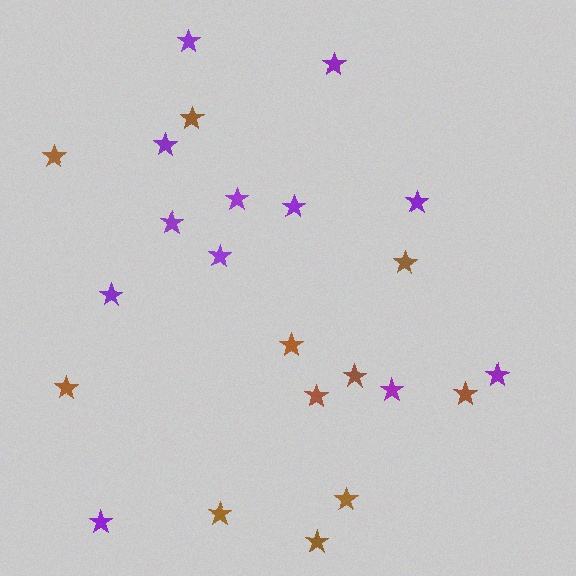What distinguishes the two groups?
There are 2 groups: one group of brown stars (11) and one group of purple stars (12).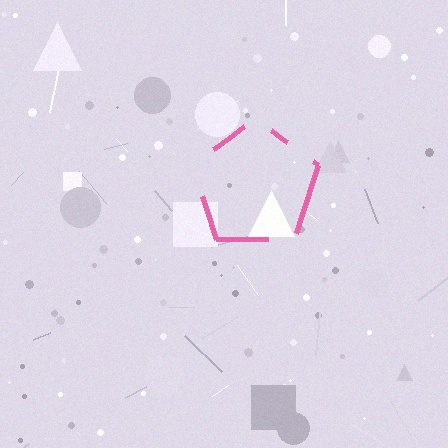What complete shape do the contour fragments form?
The contour fragments form a pentagon.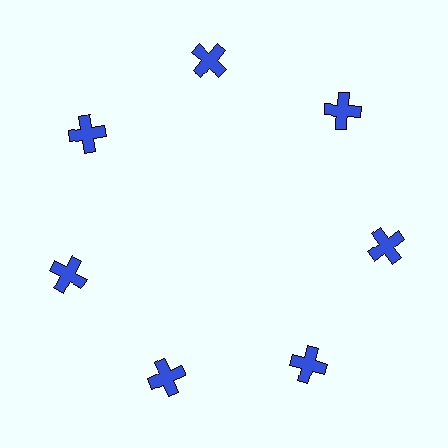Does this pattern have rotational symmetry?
Yes, this pattern has 7-fold rotational symmetry. It looks the same after rotating 51 degrees around the center.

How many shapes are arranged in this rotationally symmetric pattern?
There are 7 shapes, arranged in 7 groups of 1.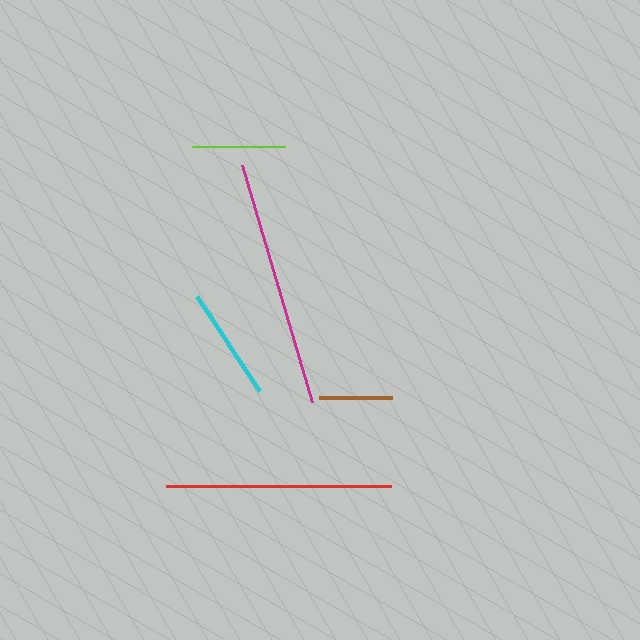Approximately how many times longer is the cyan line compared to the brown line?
The cyan line is approximately 1.5 times the length of the brown line.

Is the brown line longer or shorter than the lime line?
The lime line is longer than the brown line.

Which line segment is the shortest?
The brown line is the shortest at approximately 73 pixels.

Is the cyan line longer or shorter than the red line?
The red line is longer than the cyan line.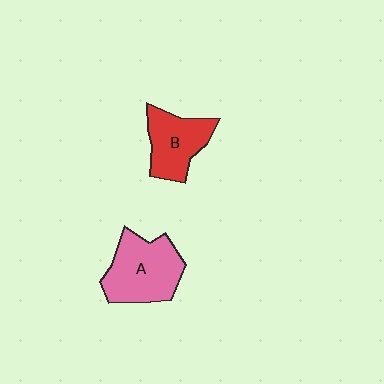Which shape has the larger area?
Shape A (pink).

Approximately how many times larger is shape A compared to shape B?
Approximately 1.3 times.